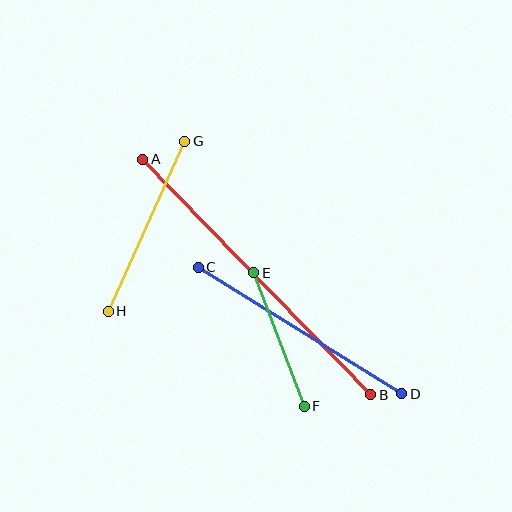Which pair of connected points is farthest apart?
Points A and B are farthest apart.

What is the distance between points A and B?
The distance is approximately 328 pixels.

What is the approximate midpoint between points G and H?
The midpoint is at approximately (147, 226) pixels.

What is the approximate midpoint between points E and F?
The midpoint is at approximately (279, 340) pixels.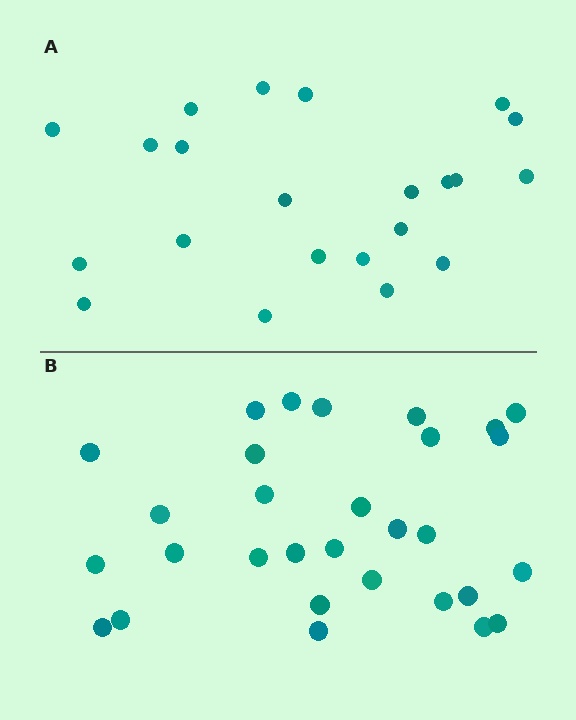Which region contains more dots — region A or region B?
Region B (the bottom region) has more dots.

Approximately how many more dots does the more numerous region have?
Region B has roughly 8 or so more dots than region A.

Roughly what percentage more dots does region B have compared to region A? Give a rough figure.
About 35% more.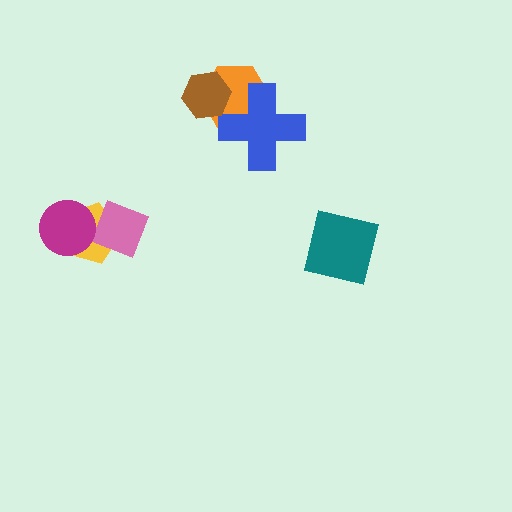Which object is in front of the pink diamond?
The magenta circle is in front of the pink diamond.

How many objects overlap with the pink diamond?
2 objects overlap with the pink diamond.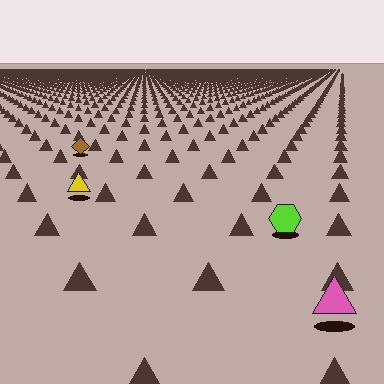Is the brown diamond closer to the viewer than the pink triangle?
No. The pink triangle is closer — you can tell from the texture gradient: the ground texture is coarser near it.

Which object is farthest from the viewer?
The brown diamond is farthest from the viewer. It appears smaller and the ground texture around it is denser.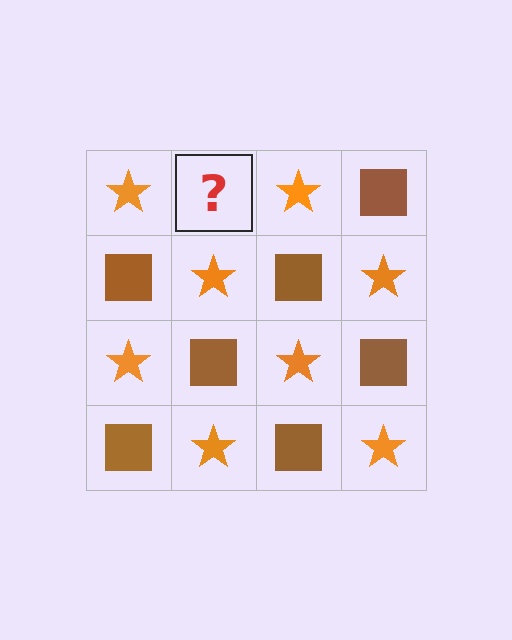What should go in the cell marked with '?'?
The missing cell should contain a brown square.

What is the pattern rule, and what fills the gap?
The rule is that it alternates orange star and brown square in a checkerboard pattern. The gap should be filled with a brown square.